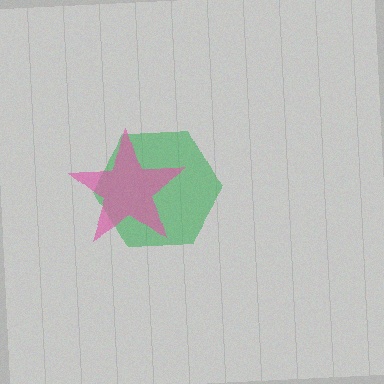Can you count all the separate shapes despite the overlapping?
Yes, there are 2 separate shapes.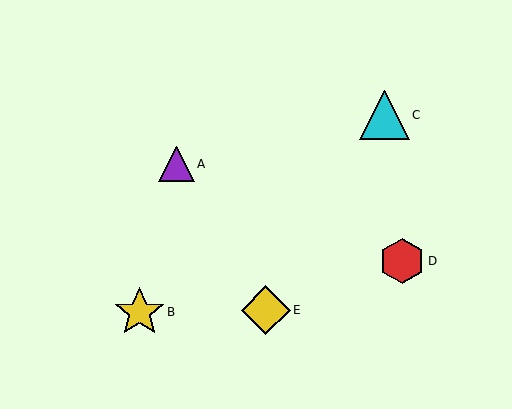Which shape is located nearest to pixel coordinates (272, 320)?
The yellow diamond (labeled E) at (266, 310) is nearest to that location.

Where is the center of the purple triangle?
The center of the purple triangle is at (177, 164).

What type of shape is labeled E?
Shape E is a yellow diamond.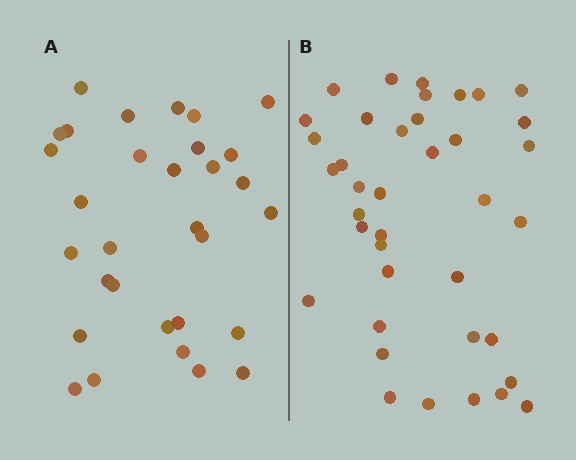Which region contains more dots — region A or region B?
Region B (the right region) has more dots.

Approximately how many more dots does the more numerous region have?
Region B has roughly 8 or so more dots than region A.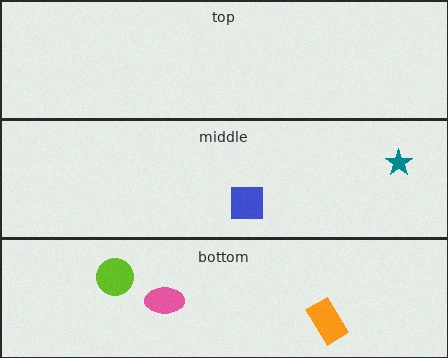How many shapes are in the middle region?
2.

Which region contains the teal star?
The middle region.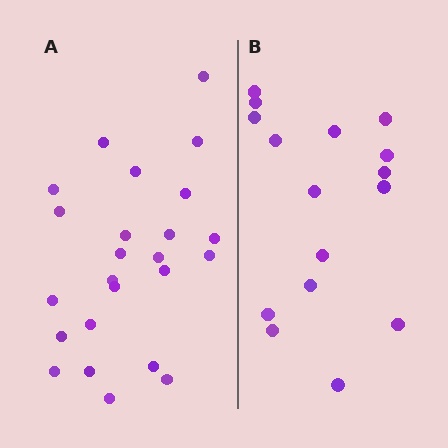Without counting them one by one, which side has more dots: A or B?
Region A (the left region) has more dots.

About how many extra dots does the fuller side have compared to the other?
Region A has roughly 8 or so more dots than region B.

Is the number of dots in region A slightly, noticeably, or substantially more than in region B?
Region A has substantially more. The ratio is roughly 1.5 to 1.